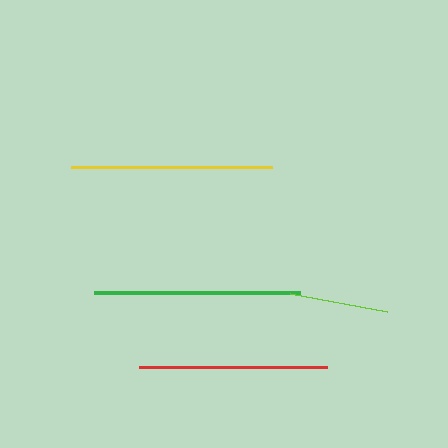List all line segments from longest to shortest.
From longest to shortest: green, yellow, red, lime.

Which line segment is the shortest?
The lime line is the shortest at approximately 98 pixels.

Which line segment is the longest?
The green line is the longest at approximately 206 pixels.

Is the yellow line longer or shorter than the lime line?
The yellow line is longer than the lime line.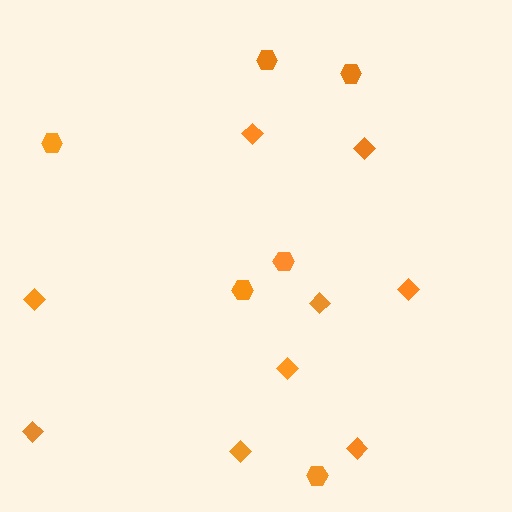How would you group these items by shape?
There are 2 groups: one group of hexagons (6) and one group of diamonds (9).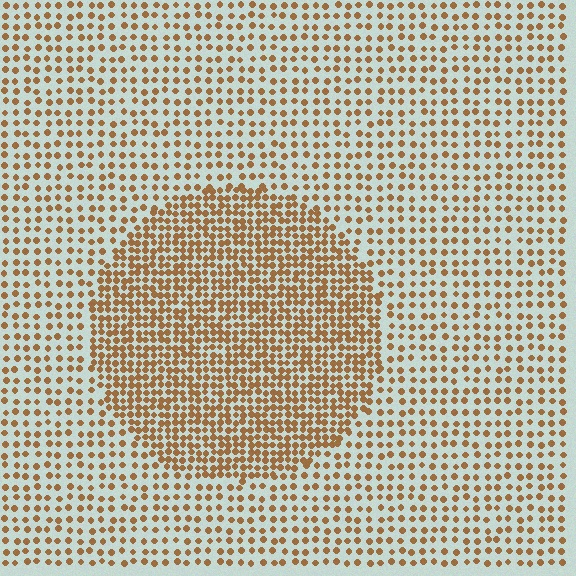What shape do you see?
I see a circle.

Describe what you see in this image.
The image contains small brown elements arranged at two different densities. A circle-shaped region is visible where the elements are more densely packed than the surrounding area.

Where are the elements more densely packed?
The elements are more densely packed inside the circle boundary.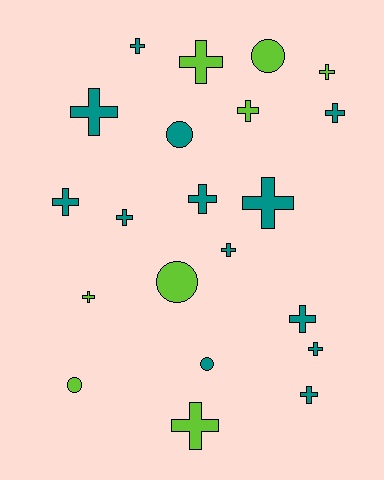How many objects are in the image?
There are 21 objects.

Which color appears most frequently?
Teal, with 13 objects.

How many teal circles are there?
There are 2 teal circles.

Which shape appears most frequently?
Cross, with 16 objects.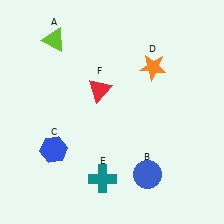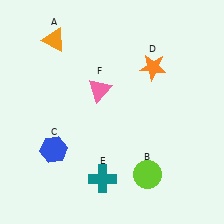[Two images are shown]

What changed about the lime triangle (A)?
In Image 1, A is lime. In Image 2, it changed to orange.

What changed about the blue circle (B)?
In Image 1, B is blue. In Image 2, it changed to lime.